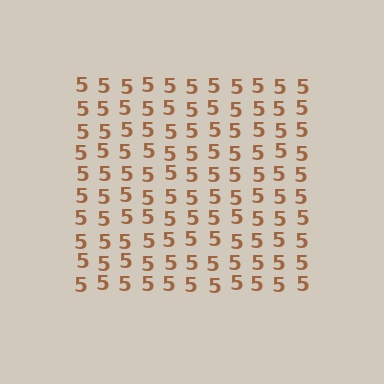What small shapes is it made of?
It is made of small digit 5's.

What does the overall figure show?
The overall figure shows a square.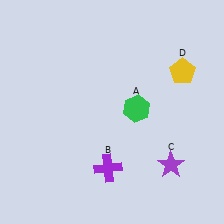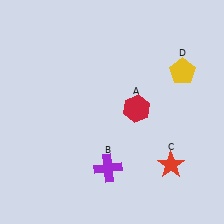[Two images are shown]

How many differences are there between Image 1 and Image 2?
There are 2 differences between the two images.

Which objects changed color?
A changed from green to red. C changed from purple to red.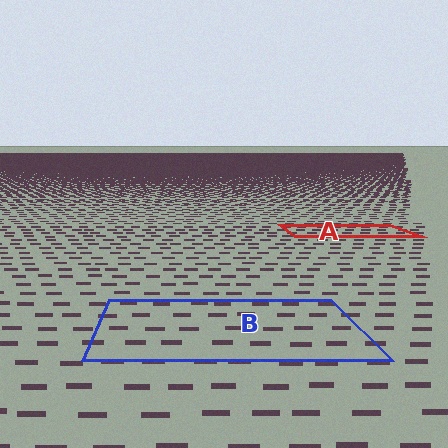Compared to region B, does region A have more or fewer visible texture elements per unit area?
Region A has more texture elements per unit area — they are packed more densely because it is farther away.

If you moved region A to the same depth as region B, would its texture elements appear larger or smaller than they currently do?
They would appear larger. At a closer depth, the same texture elements are projected at a bigger on-screen size.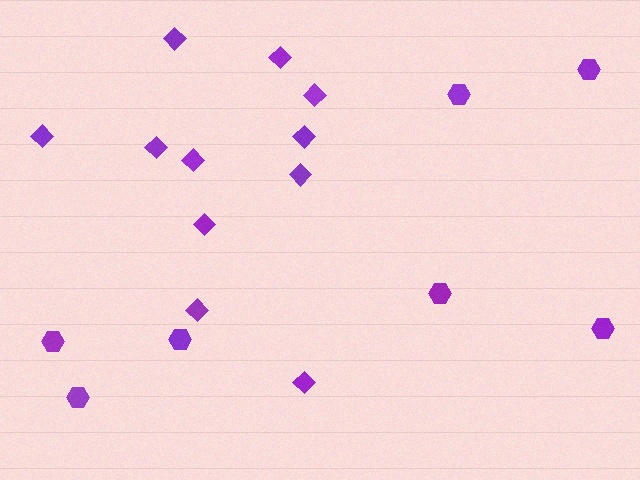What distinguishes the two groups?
There are 2 groups: one group of hexagons (7) and one group of diamonds (11).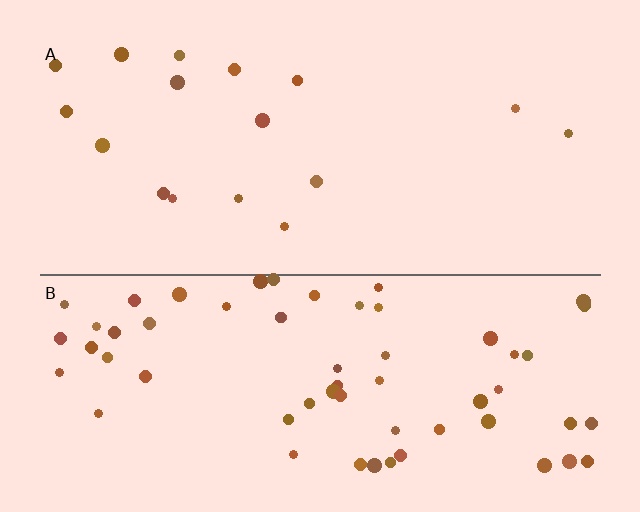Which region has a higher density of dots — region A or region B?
B (the bottom).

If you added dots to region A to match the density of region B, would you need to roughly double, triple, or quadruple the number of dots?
Approximately quadruple.